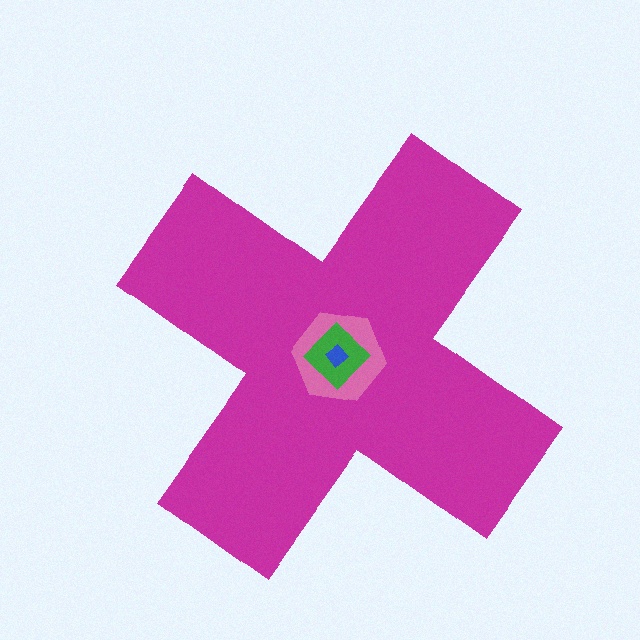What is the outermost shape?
The magenta cross.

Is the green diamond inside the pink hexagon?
Yes.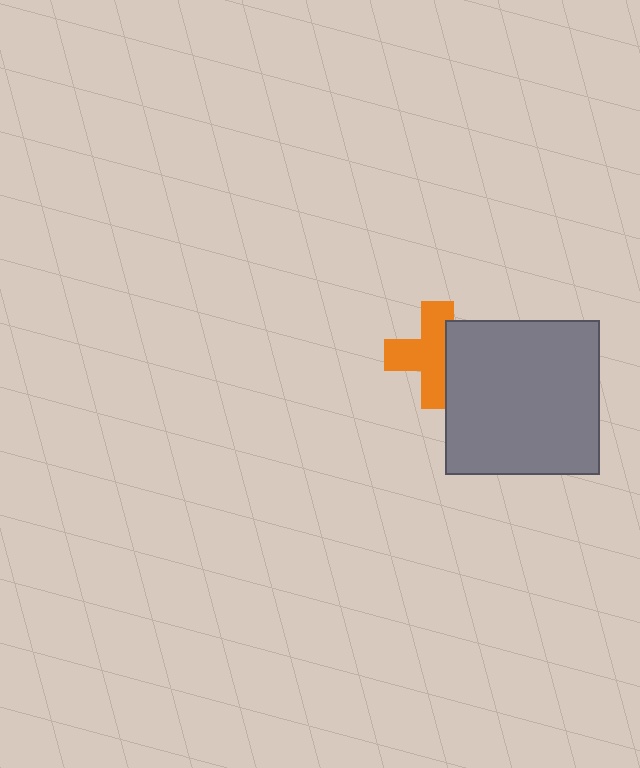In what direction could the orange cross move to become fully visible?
The orange cross could move left. That would shift it out from behind the gray square entirely.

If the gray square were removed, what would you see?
You would see the complete orange cross.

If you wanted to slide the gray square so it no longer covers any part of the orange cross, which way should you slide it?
Slide it right — that is the most direct way to separate the two shapes.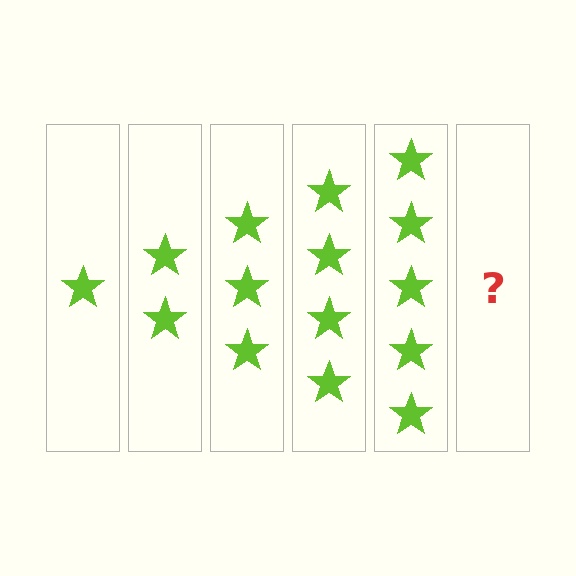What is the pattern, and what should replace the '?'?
The pattern is that each step adds one more star. The '?' should be 6 stars.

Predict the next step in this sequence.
The next step is 6 stars.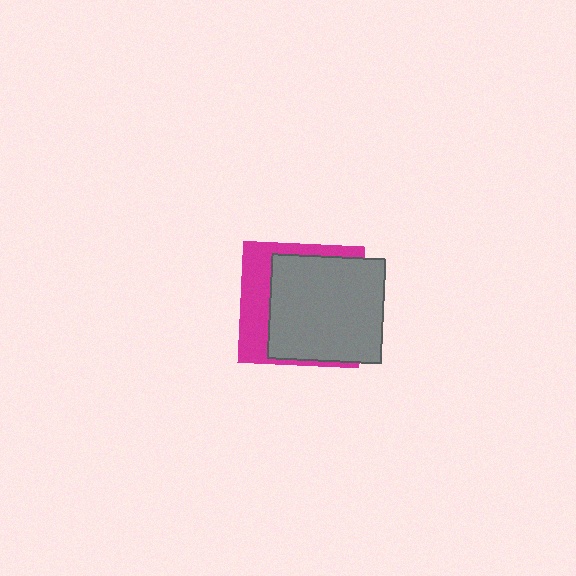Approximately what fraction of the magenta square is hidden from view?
Roughly 67% of the magenta square is hidden behind the gray rectangle.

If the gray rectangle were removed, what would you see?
You would see the complete magenta square.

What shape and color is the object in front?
The object in front is a gray rectangle.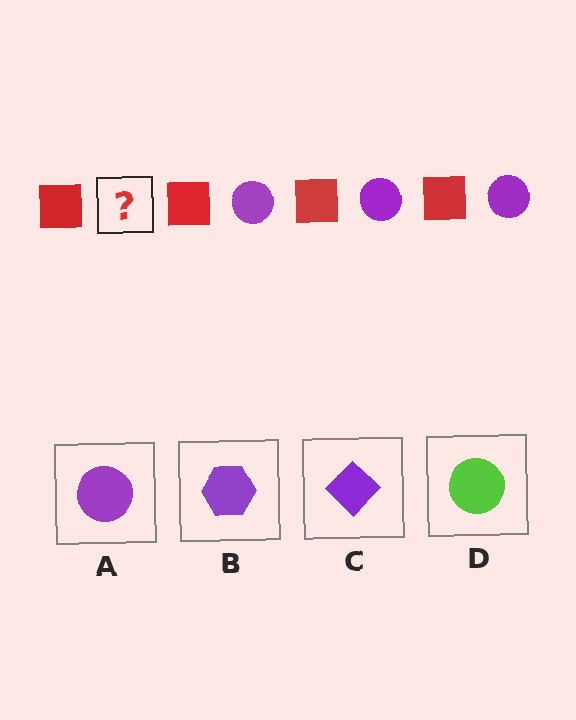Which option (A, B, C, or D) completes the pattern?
A.